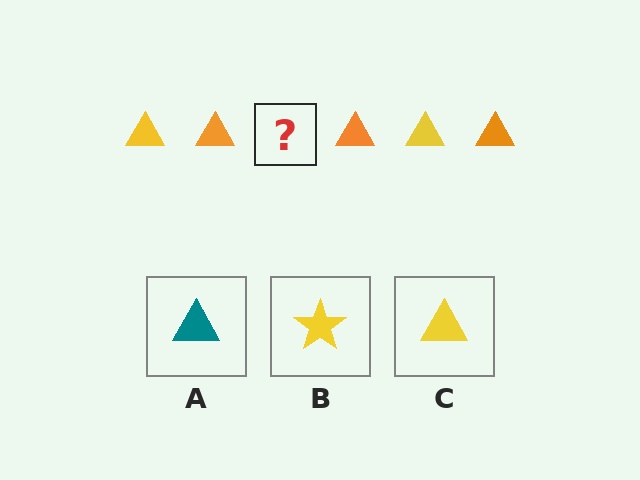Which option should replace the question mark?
Option C.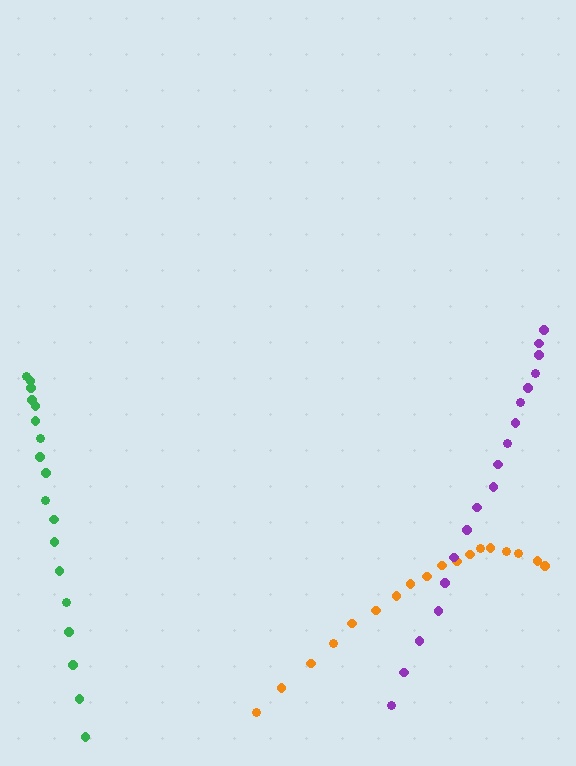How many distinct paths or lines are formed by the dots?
There are 3 distinct paths.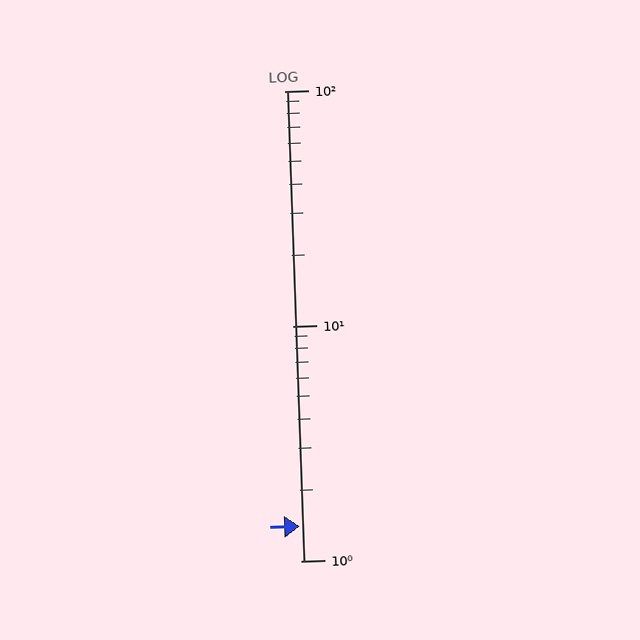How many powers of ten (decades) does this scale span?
The scale spans 2 decades, from 1 to 100.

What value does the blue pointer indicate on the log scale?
The pointer indicates approximately 1.4.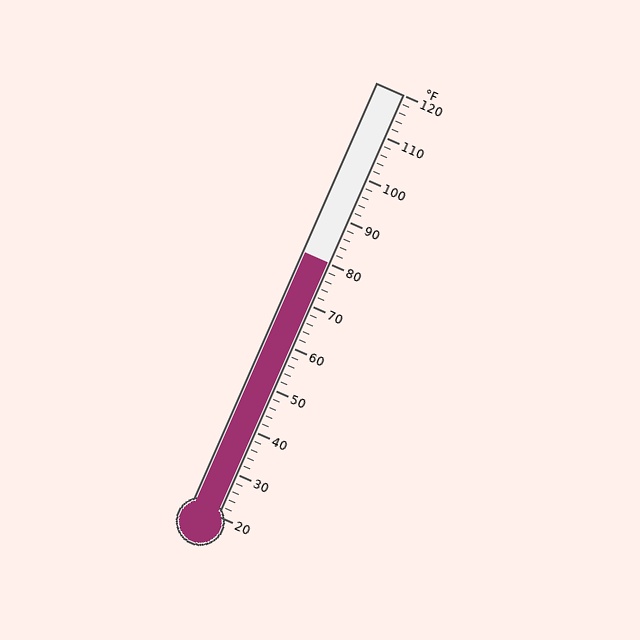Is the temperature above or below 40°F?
The temperature is above 40°F.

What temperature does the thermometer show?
The thermometer shows approximately 80°F.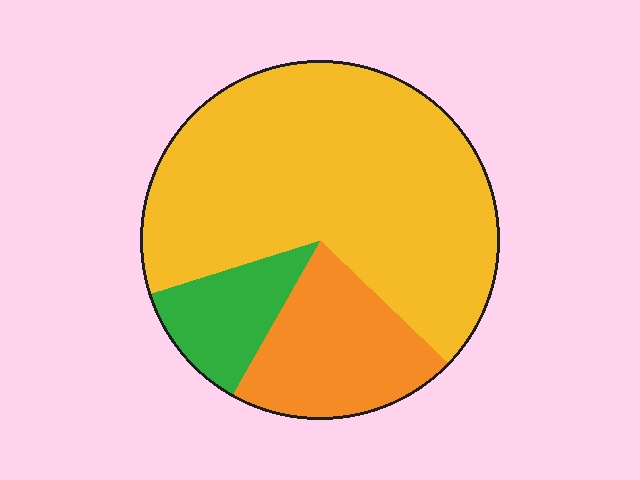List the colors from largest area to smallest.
From largest to smallest: yellow, orange, green.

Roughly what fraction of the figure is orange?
Orange takes up about one fifth (1/5) of the figure.